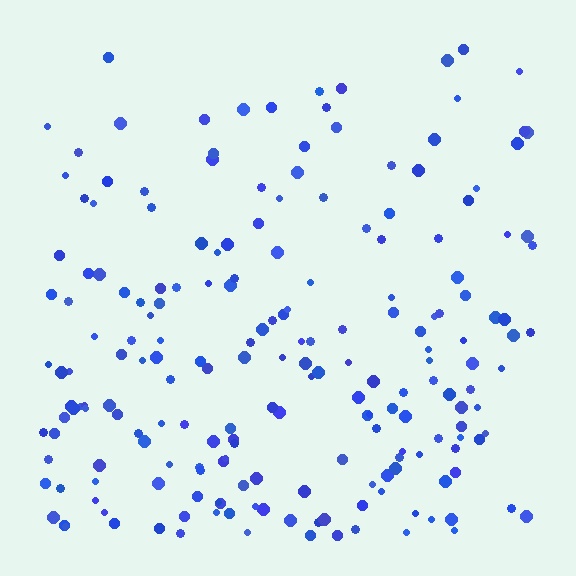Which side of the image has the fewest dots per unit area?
The top.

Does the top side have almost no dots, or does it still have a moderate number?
Still a moderate number, just noticeably fewer than the bottom.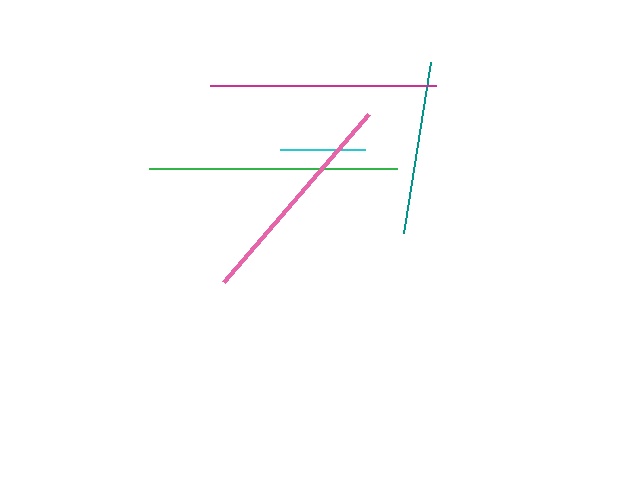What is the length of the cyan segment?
The cyan segment is approximately 85 pixels long.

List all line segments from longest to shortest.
From longest to shortest: green, magenta, pink, teal, cyan.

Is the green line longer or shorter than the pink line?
The green line is longer than the pink line.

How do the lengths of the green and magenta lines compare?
The green and magenta lines are approximately the same length.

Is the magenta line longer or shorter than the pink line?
The magenta line is longer than the pink line.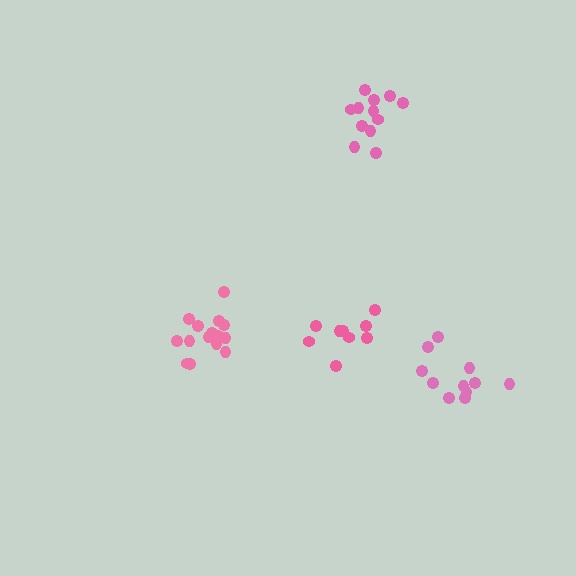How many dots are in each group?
Group 1: 11 dots, Group 2: 15 dots, Group 3: 12 dots, Group 4: 9 dots (47 total).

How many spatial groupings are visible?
There are 4 spatial groupings.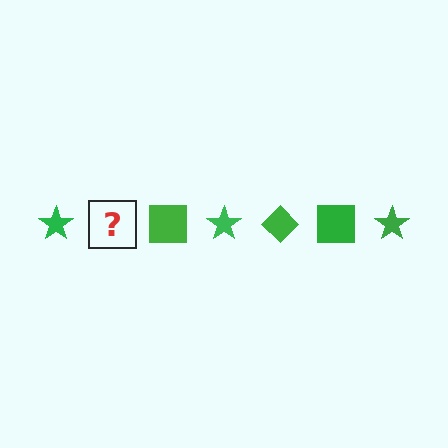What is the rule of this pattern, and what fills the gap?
The rule is that the pattern cycles through star, diamond, square shapes in green. The gap should be filled with a green diamond.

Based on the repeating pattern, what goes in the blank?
The blank should be a green diamond.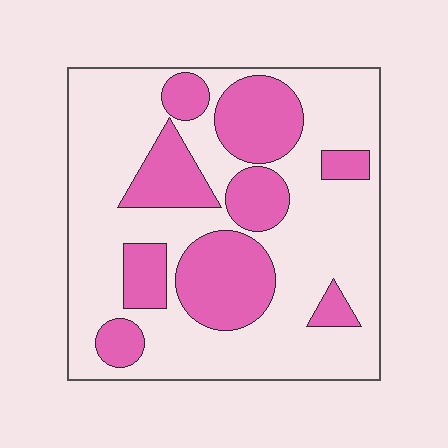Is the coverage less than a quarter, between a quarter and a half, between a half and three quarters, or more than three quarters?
Between a quarter and a half.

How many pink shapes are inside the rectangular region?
9.